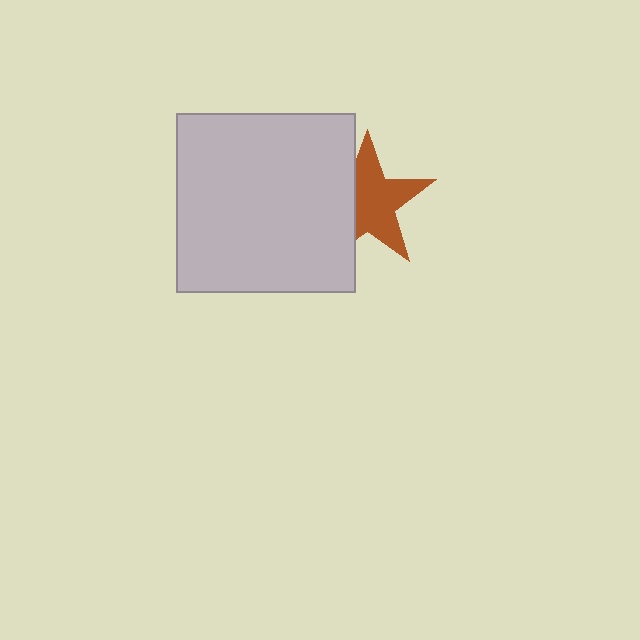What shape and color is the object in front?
The object in front is a light gray square.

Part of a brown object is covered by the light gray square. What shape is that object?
It is a star.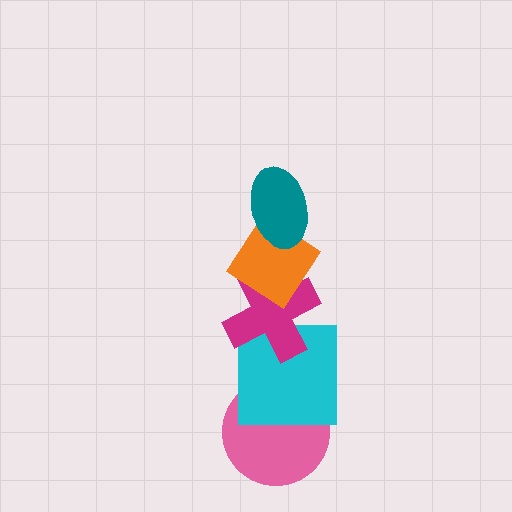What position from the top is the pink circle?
The pink circle is 5th from the top.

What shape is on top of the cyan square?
The magenta cross is on top of the cyan square.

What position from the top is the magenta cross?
The magenta cross is 3rd from the top.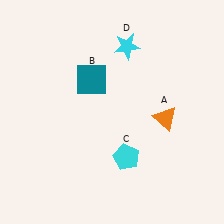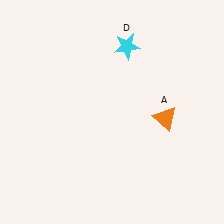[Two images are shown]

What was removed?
The teal square (B), the cyan pentagon (C) were removed in Image 2.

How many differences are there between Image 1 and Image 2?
There are 2 differences between the two images.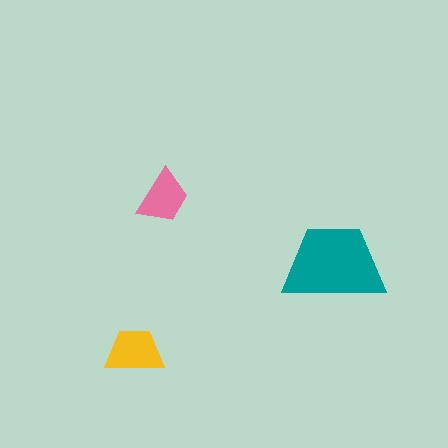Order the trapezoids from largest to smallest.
the teal one, the yellow one, the pink one.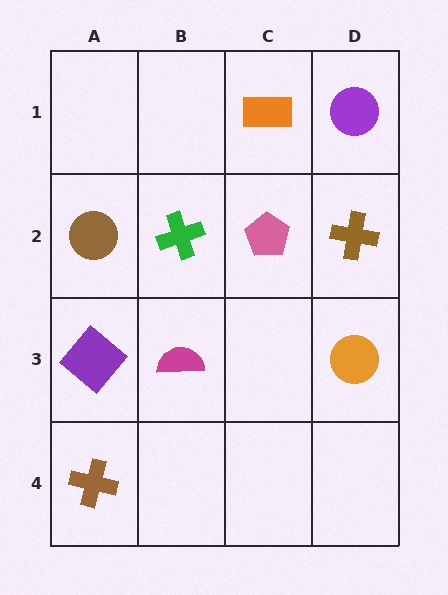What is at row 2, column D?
A brown cross.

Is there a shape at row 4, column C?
No, that cell is empty.